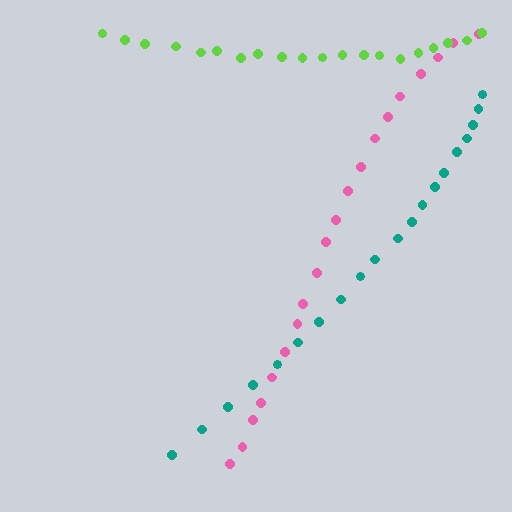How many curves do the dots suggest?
There are 3 distinct paths.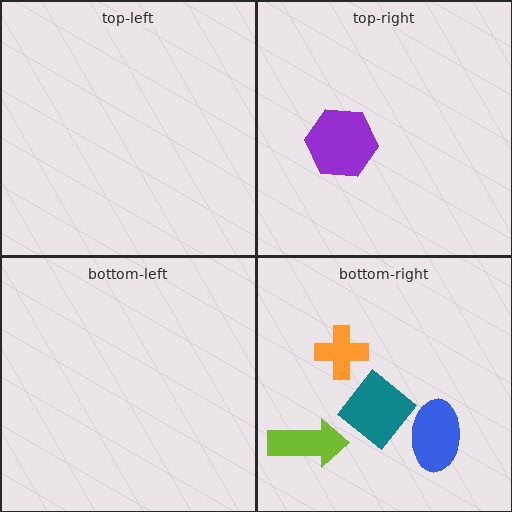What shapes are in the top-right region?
The purple hexagon.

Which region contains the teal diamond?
The bottom-right region.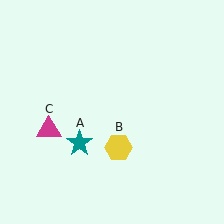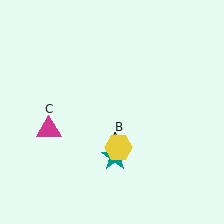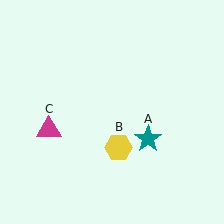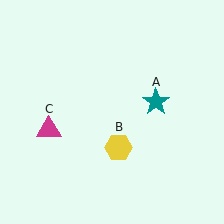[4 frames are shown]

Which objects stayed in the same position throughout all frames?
Yellow hexagon (object B) and magenta triangle (object C) remained stationary.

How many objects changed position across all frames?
1 object changed position: teal star (object A).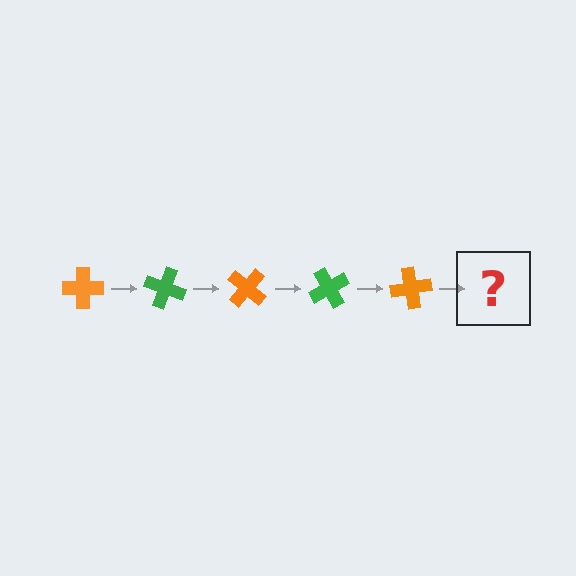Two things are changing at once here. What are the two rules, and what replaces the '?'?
The two rules are that it rotates 20 degrees each step and the color cycles through orange and green. The '?' should be a green cross, rotated 100 degrees from the start.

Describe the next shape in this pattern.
It should be a green cross, rotated 100 degrees from the start.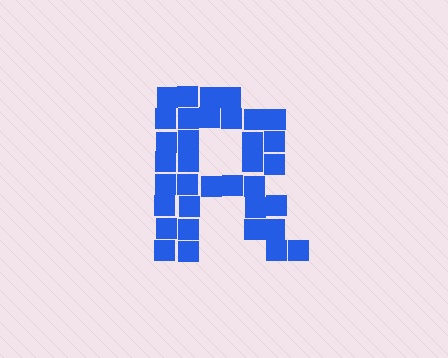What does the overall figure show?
The overall figure shows the letter R.